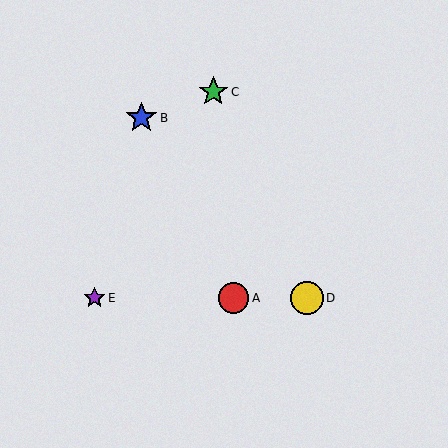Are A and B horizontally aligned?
No, A is at y≈298 and B is at y≈118.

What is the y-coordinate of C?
Object C is at y≈92.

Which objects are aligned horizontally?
Objects A, D, E are aligned horizontally.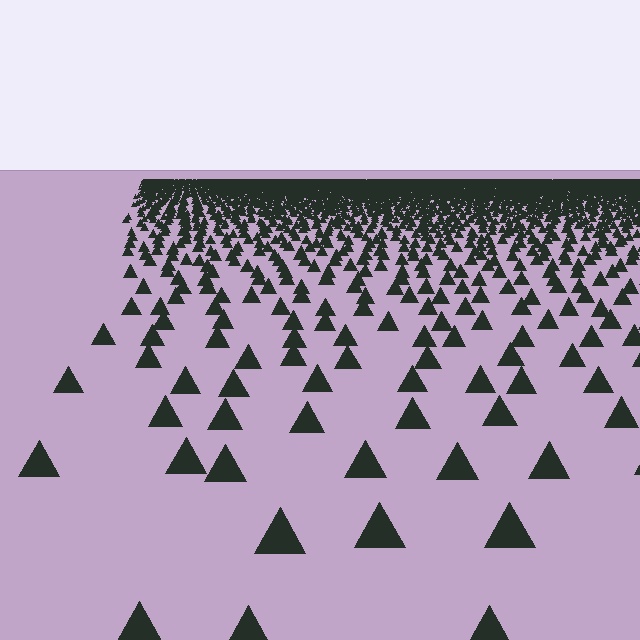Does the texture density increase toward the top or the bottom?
Density increases toward the top.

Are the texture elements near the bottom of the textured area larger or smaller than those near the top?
Larger. Near the bottom, elements are closer to the viewer and appear at a bigger on-screen size.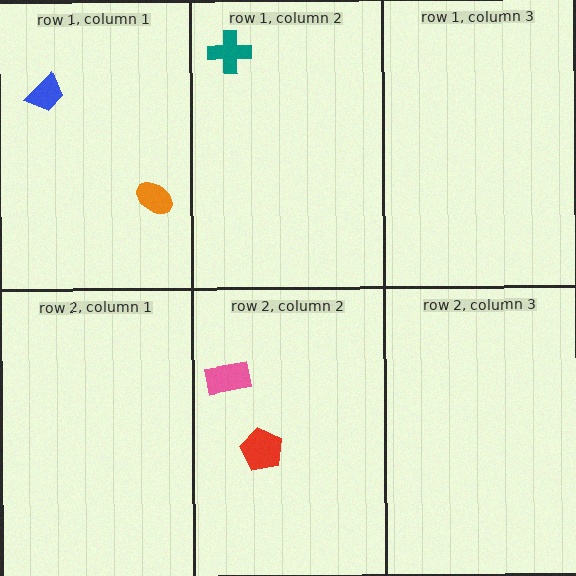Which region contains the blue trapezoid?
The row 1, column 1 region.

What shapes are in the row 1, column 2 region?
The teal cross.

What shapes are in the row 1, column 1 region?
The orange ellipse, the blue trapezoid.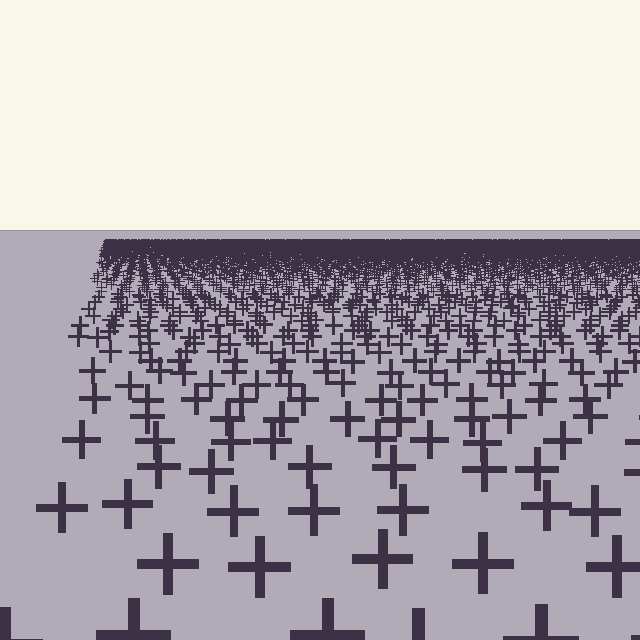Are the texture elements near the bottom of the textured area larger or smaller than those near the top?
Larger. Near the bottom, elements are closer to the viewer and appear at a bigger on-screen size.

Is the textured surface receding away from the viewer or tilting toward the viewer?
The surface is receding away from the viewer. Texture elements get smaller and denser toward the top.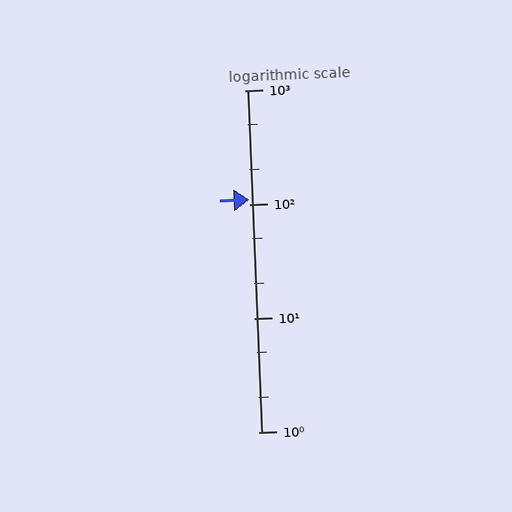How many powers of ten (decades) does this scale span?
The scale spans 3 decades, from 1 to 1000.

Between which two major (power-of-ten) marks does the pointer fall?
The pointer is between 100 and 1000.